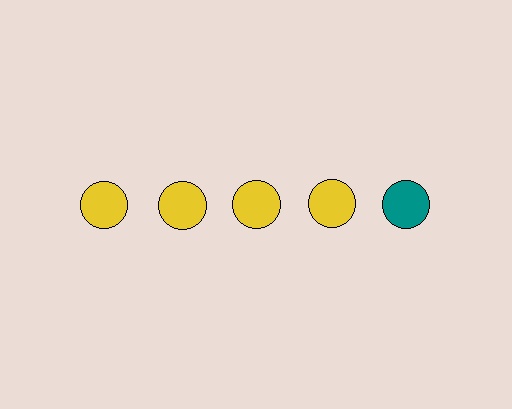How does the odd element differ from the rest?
It has a different color: teal instead of yellow.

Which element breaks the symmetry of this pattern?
The teal circle in the top row, rightmost column breaks the symmetry. All other shapes are yellow circles.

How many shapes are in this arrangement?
There are 5 shapes arranged in a grid pattern.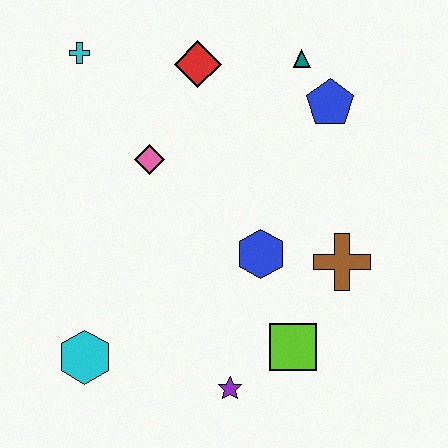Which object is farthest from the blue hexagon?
The cyan cross is farthest from the blue hexagon.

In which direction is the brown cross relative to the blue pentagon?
The brown cross is below the blue pentagon.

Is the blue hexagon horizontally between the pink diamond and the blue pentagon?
Yes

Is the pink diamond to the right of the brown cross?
No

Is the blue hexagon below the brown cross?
No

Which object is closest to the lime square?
The purple star is closest to the lime square.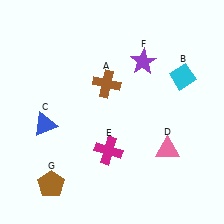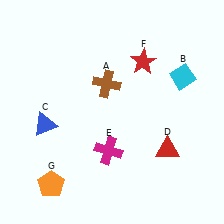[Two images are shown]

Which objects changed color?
D changed from pink to red. F changed from purple to red. G changed from brown to orange.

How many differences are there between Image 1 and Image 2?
There are 3 differences between the two images.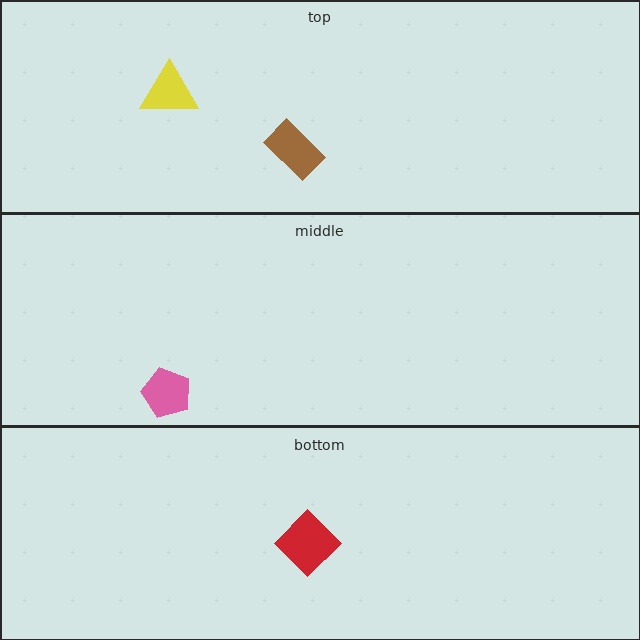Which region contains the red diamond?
The bottom region.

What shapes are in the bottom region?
The red diamond.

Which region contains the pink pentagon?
The middle region.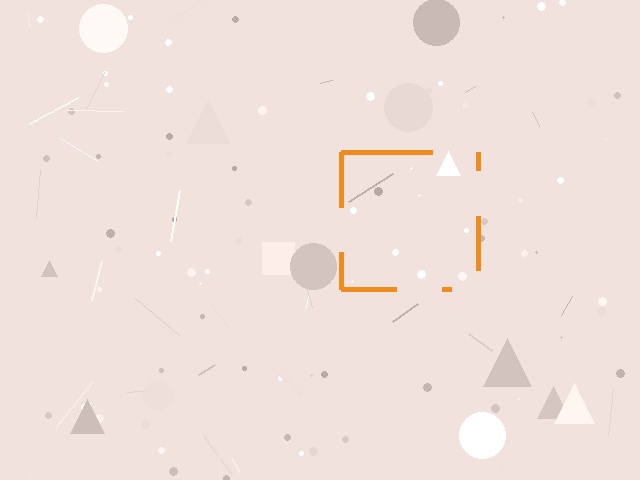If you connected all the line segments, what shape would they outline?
They would outline a square.